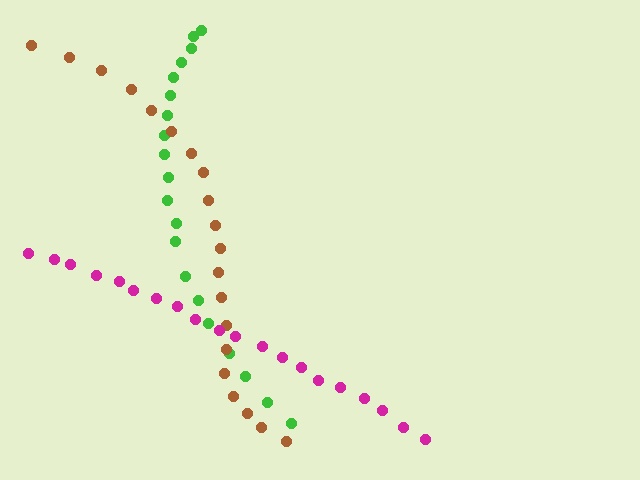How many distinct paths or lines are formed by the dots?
There are 3 distinct paths.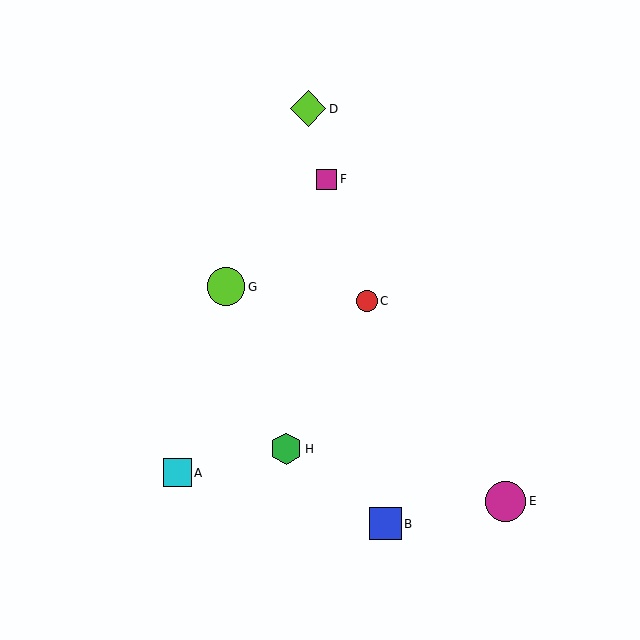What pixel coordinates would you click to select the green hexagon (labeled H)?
Click at (286, 449) to select the green hexagon H.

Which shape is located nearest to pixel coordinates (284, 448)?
The green hexagon (labeled H) at (286, 449) is nearest to that location.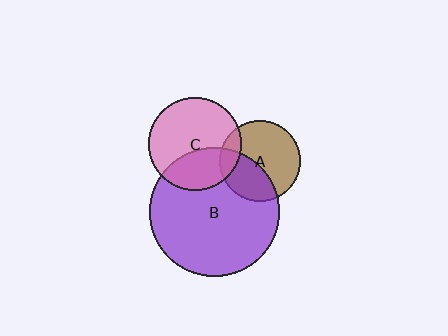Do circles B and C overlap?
Yes.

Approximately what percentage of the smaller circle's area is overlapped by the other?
Approximately 35%.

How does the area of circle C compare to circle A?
Approximately 1.3 times.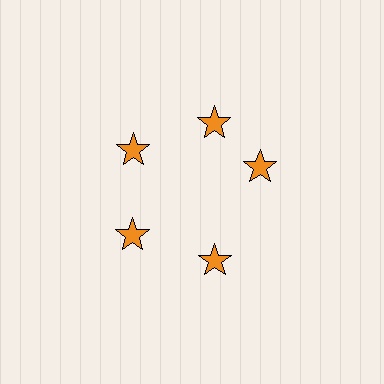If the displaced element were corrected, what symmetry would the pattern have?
It would have 5-fold rotational symmetry — the pattern would map onto itself every 72 degrees.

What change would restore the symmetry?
The symmetry would be restored by rotating it back into even spacing with its neighbors so that all 5 stars sit at equal angles and equal distance from the center.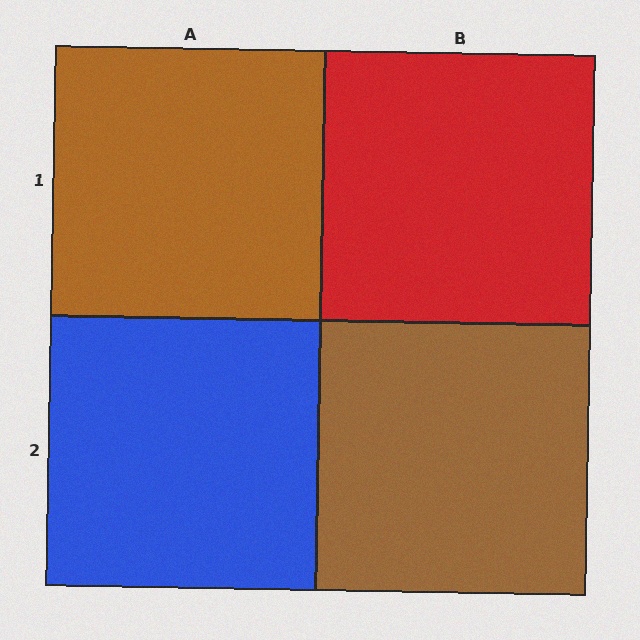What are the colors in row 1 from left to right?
Brown, red.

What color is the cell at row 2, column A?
Blue.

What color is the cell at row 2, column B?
Brown.